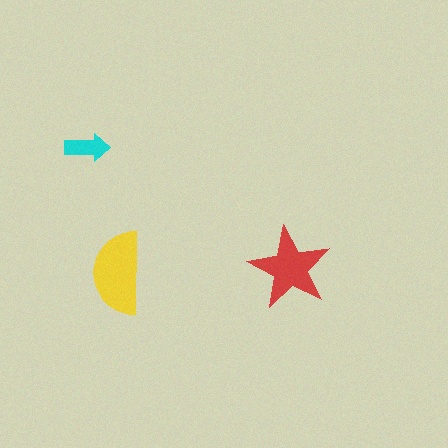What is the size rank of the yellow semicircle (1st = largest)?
1st.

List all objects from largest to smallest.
The yellow semicircle, the red star, the cyan arrow.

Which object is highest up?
The cyan arrow is topmost.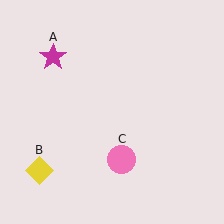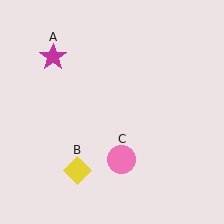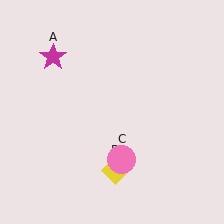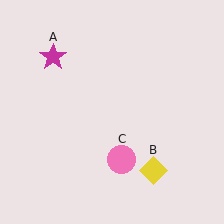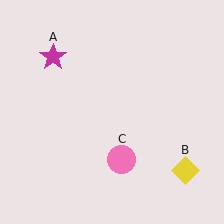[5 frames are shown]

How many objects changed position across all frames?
1 object changed position: yellow diamond (object B).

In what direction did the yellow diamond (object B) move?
The yellow diamond (object B) moved right.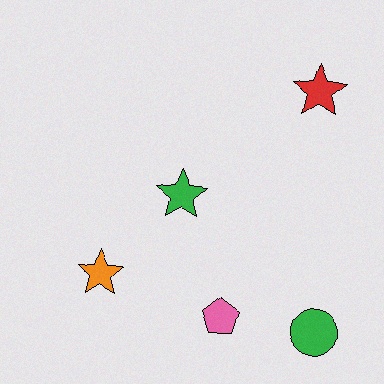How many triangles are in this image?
There are no triangles.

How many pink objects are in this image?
There is 1 pink object.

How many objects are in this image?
There are 5 objects.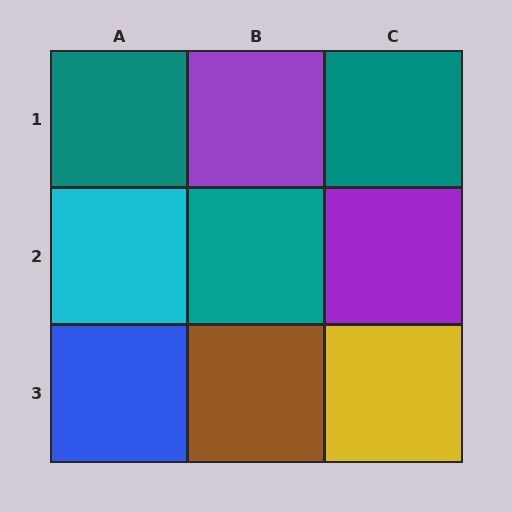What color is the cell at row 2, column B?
Teal.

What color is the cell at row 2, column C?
Purple.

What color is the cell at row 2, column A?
Cyan.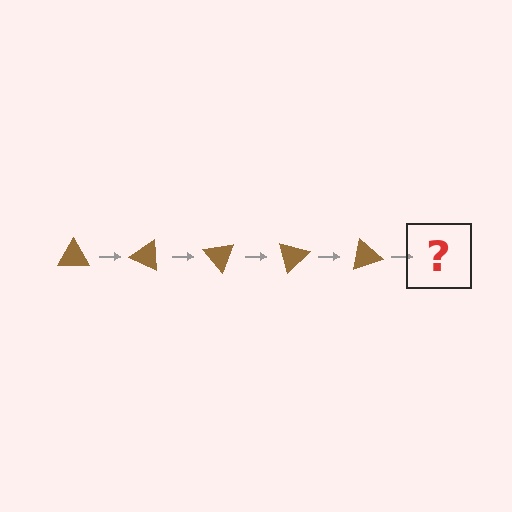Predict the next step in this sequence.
The next step is a brown triangle rotated 125 degrees.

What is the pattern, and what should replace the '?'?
The pattern is that the triangle rotates 25 degrees each step. The '?' should be a brown triangle rotated 125 degrees.